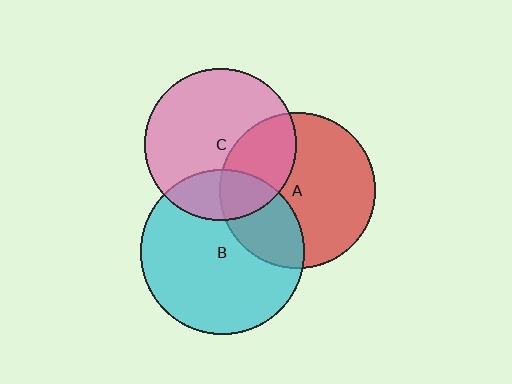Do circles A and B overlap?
Yes.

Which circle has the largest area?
Circle B (cyan).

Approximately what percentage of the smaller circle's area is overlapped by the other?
Approximately 30%.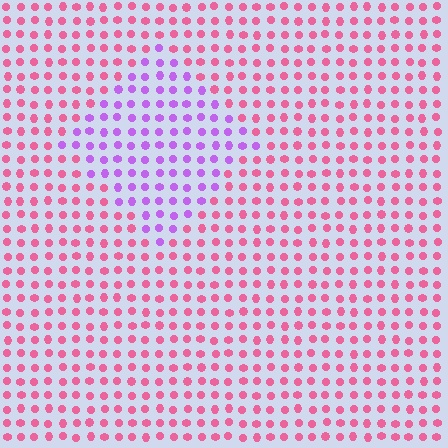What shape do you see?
I see a diamond.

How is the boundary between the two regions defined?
The boundary is defined purely by a slight shift in hue (about 53 degrees). Spacing, size, and orientation are identical on both sides.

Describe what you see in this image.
The image is filled with small pink elements in a uniform arrangement. A diamond-shaped region is visible where the elements are tinted to a slightly different hue, forming a subtle color boundary.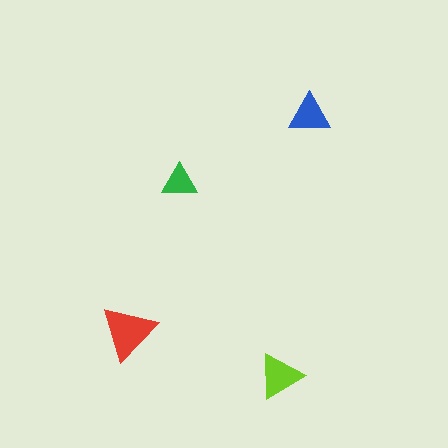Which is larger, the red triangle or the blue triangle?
The red one.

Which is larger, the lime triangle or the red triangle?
The red one.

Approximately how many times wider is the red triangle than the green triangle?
About 1.5 times wider.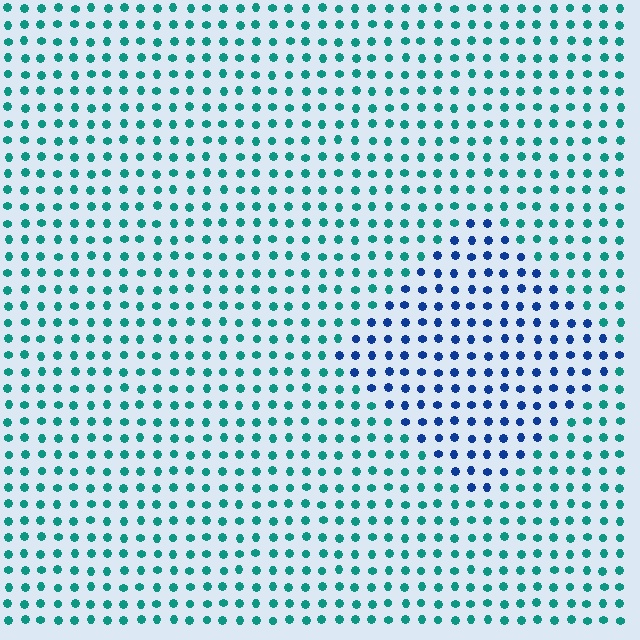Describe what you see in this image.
The image is filled with small teal elements in a uniform arrangement. A diamond-shaped region is visible where the elements are tinted to a slightly different hue, forming a subtle color boundary.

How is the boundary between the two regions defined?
The boundary is defined purely by a slight shift in hue (about 50 degrees). Spacing, size, and orientation are identical on both sides.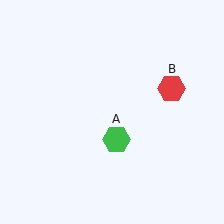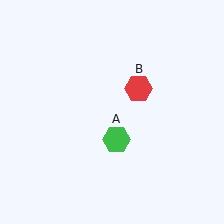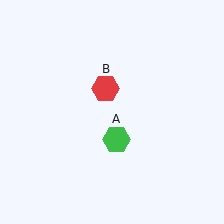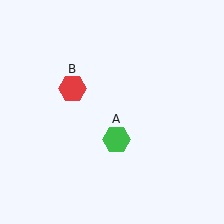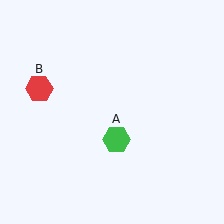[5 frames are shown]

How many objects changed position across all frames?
1 object changed position: red hexagon (object B).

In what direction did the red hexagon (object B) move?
The red hexagon (object B) moved left.